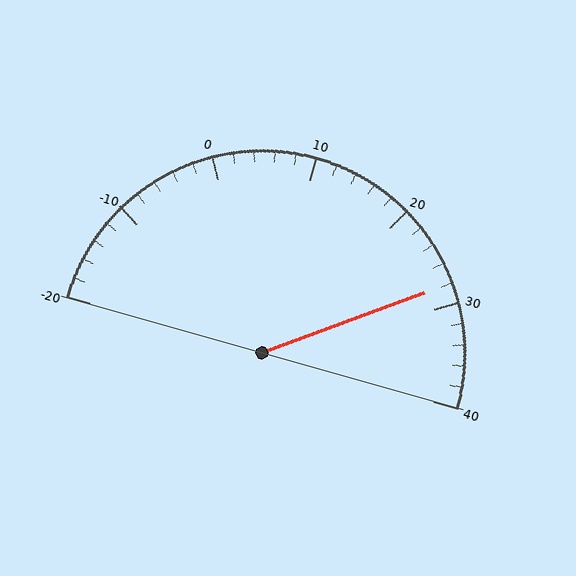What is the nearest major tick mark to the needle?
The nearest major tick mark is 30.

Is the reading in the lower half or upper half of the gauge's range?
The reading is in the upper half of the range (-20 to 40).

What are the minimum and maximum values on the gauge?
The gauge ranges from -20 to 40.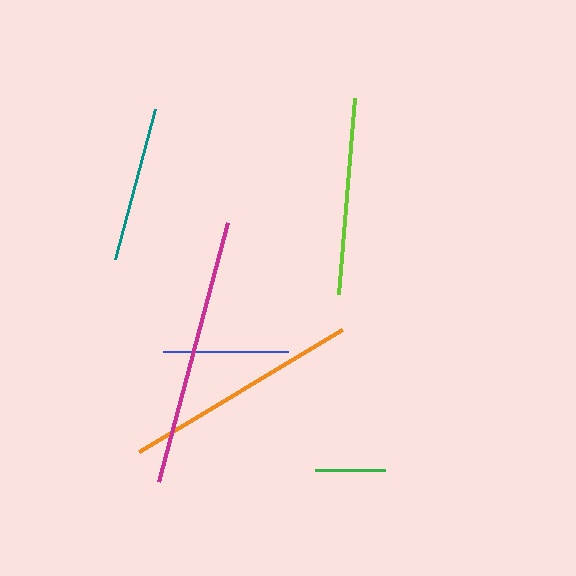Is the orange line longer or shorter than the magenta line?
The magenta line is longer than the orange line.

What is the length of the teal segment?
The teal segment is approximately 155 pixels long.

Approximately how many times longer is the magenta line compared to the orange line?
The magenta line is approximately 1.1 times the length of the orange line.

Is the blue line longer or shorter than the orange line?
The orange line is longer than the blue line.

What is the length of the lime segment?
The lime segment is approximately 196 pixels long.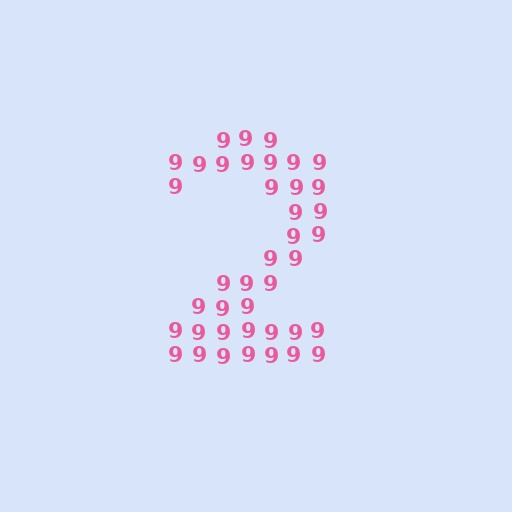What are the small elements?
The small elements are digit 9's.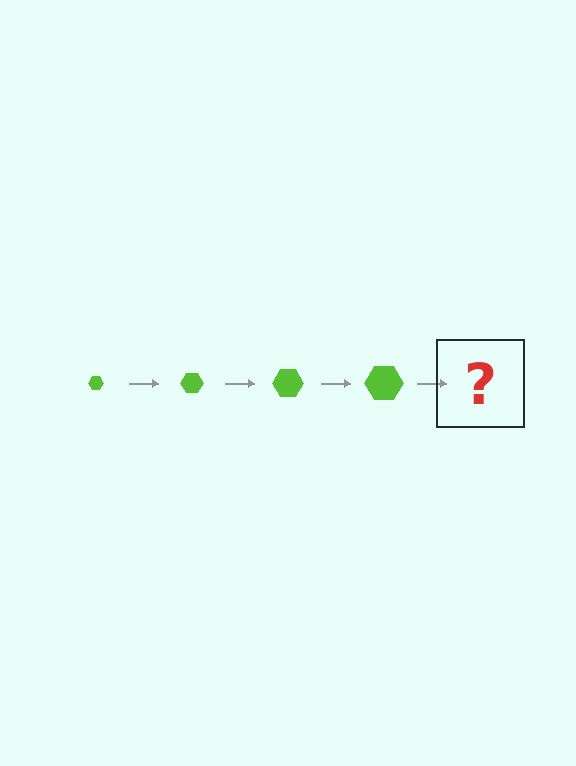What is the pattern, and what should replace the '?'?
The pattern is that the hexagon gets progressively larger each step. The '?' should be a lime hexagon, larger than the previous one.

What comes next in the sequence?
The next element should be a lime hexagon, larger than the previous one.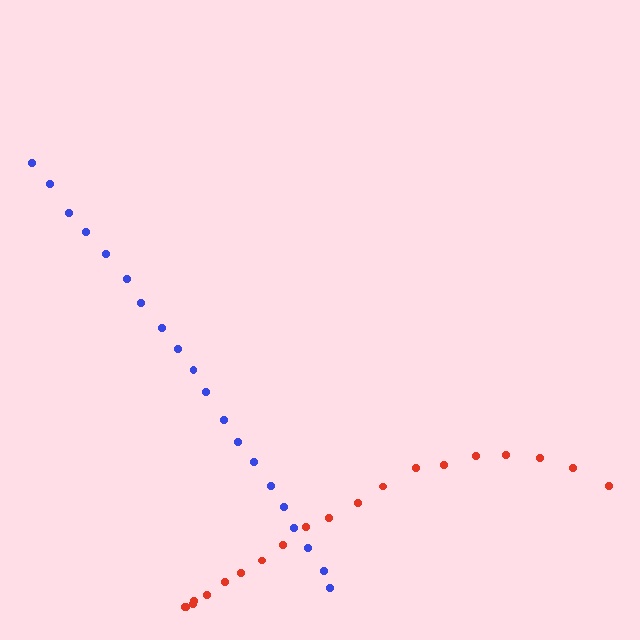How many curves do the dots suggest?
There are 2 distinct paths.